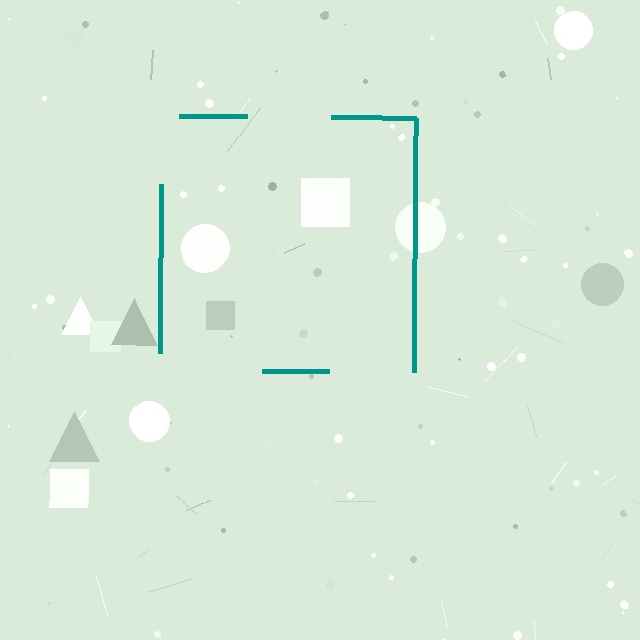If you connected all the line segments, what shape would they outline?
They would outline a square.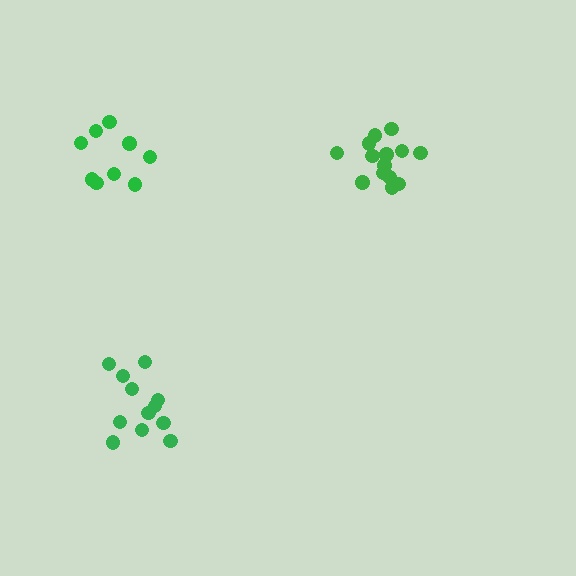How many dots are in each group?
Group 1: 14 dots, Group 2: 12 dots, Group 3: 9 dots (35 total).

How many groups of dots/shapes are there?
There are 3 groups.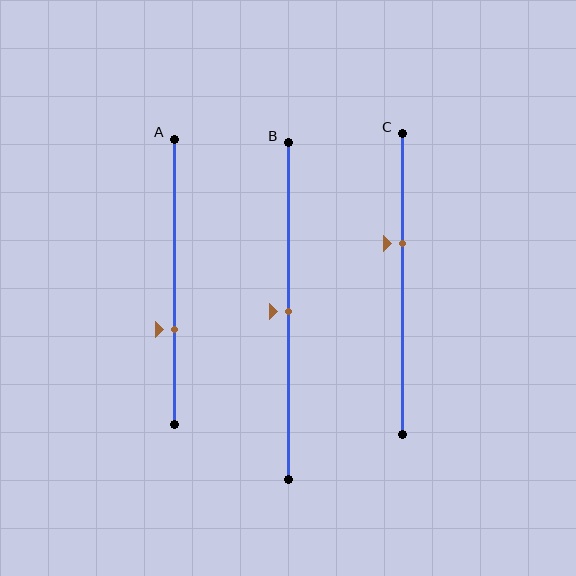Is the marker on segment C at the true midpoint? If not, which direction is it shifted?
No, the marker on segment C is shifted upward by about 13% of the segment length.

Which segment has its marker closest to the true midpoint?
Segment B has its marker closest to the true midpoint.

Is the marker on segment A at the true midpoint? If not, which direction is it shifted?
No, the marker on segment A is shifted downward by about 17% of the segment length.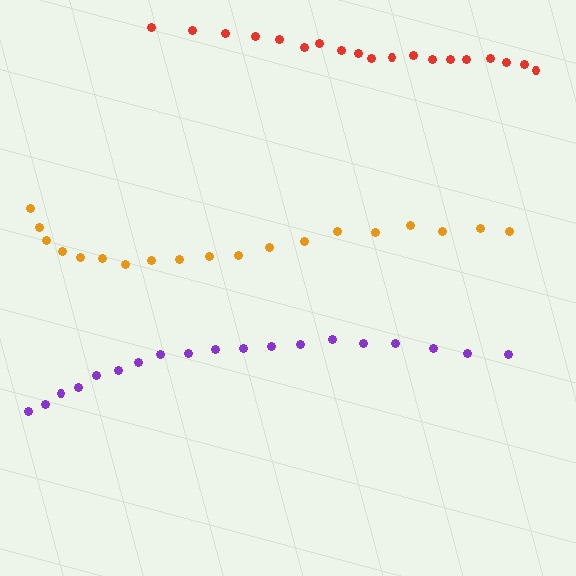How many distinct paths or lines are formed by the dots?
There are 3 distinct paths.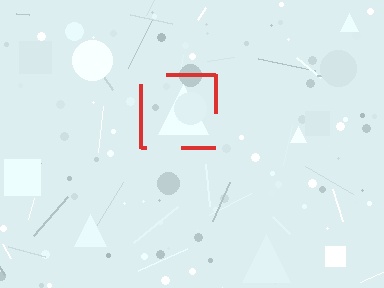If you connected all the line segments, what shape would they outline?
They would outline a square.